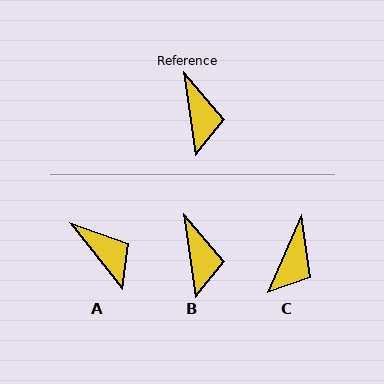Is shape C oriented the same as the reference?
No, it is off by about 32 degrees.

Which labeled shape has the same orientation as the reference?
B.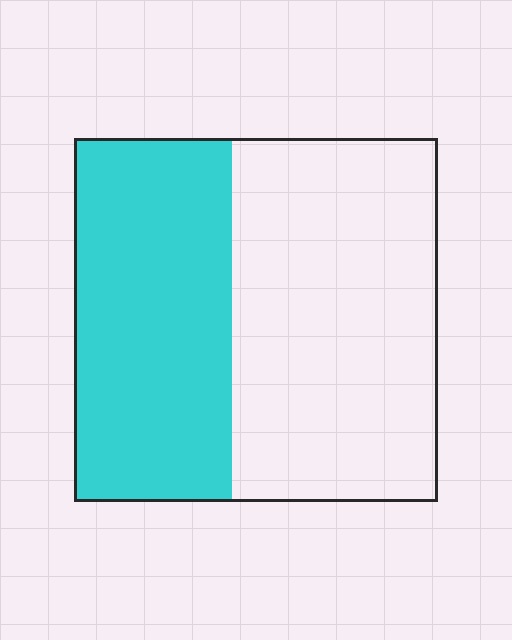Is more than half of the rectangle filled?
No.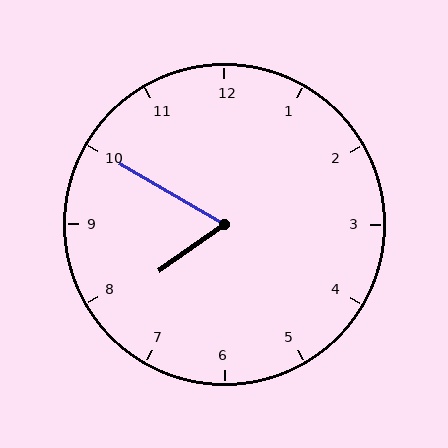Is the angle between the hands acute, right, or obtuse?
It is acute.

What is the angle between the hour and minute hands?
Approximately 65 degrees.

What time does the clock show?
7:50.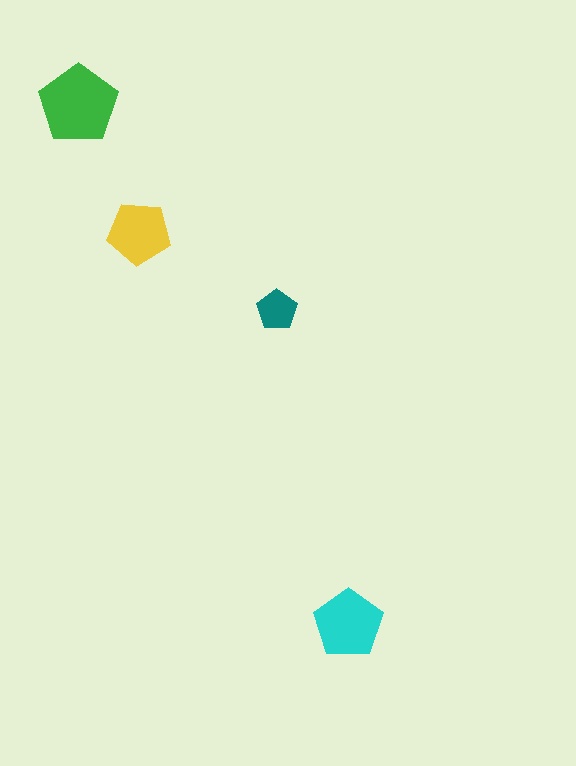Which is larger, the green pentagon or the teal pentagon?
The green one.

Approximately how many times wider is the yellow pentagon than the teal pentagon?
About 1.5 times wider.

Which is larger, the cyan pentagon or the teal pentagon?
The cyan one.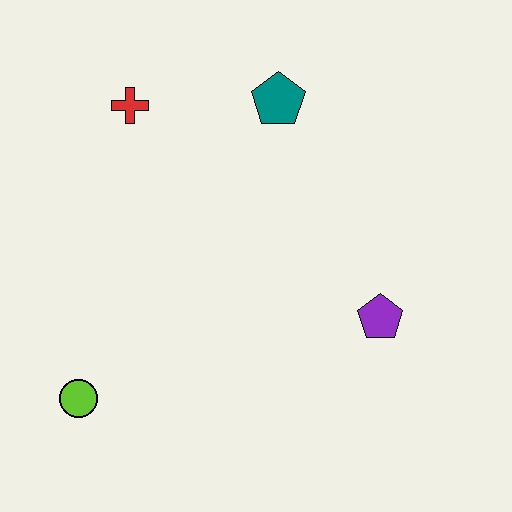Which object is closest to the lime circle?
The red cross is closest to the lime circle.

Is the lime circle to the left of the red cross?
Yes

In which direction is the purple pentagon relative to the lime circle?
The purple pentagon is to the right of the lime circle.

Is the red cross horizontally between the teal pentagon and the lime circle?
Yes